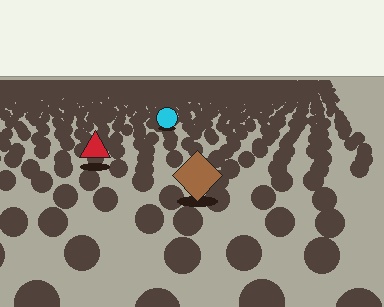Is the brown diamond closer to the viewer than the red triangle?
Yes. The brown diamond is closer — you can tell from the texture gradient: the ground texture is coarser near it.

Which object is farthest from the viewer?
The cyan circle is farthest from the viewer. It appears smaller and the ground texture around it is denser.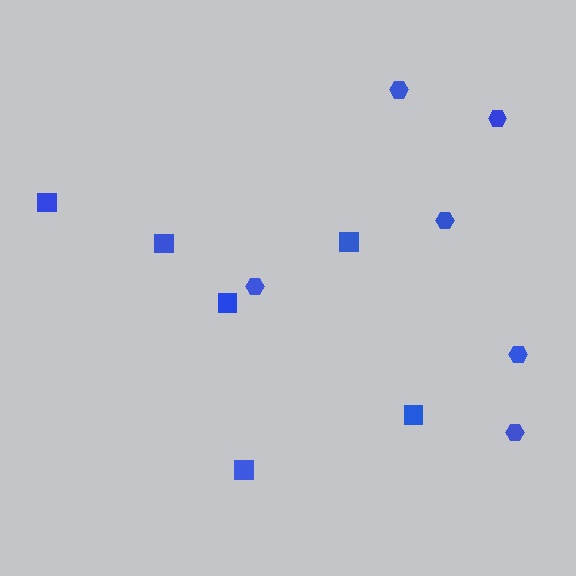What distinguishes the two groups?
There are 2 groups: one group of squares (6) and one group of hexagons (6).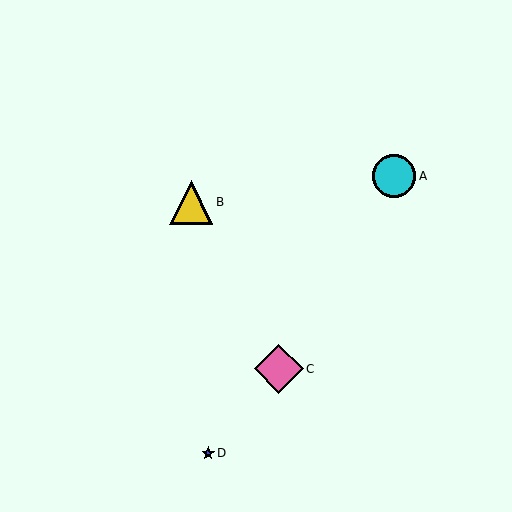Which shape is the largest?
The pink diamond (labeled C) is the largest.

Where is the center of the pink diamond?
The center of the pink diamond is at (279, 369).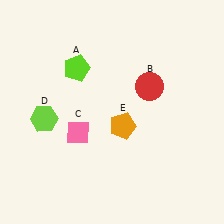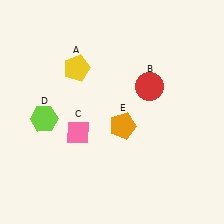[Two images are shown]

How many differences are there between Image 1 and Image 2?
There is 1 difference between the two images.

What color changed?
The pentagon (A) changed from lime in Image 1 to yellow in Image 2.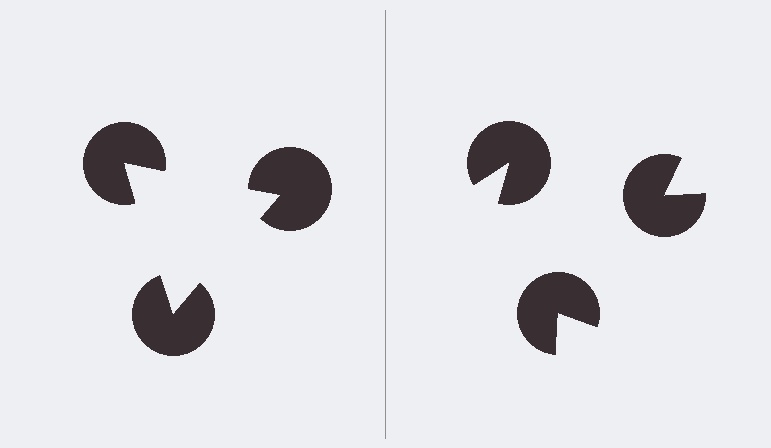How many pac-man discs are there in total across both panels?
6 — 3 on each side.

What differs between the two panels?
The pac-man discs are positioned identically on both sides; only the wedge orientations differ. On the left they align to a triangle; on the right they are misaligned.